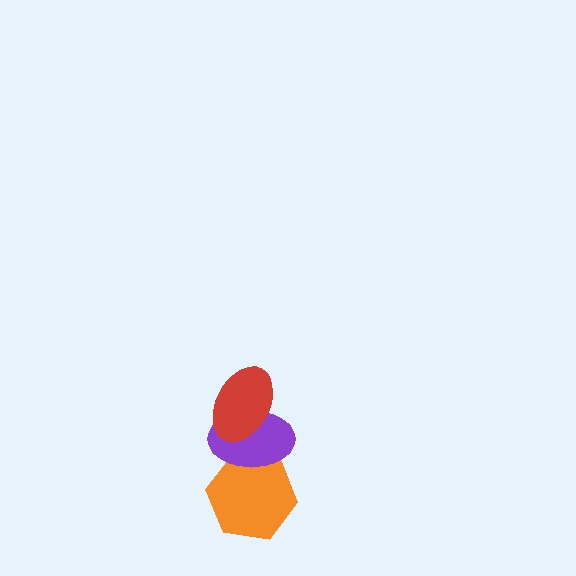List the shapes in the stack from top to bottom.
From top to bottom: the red ellipse, the purple ellipse, the orange hexagon.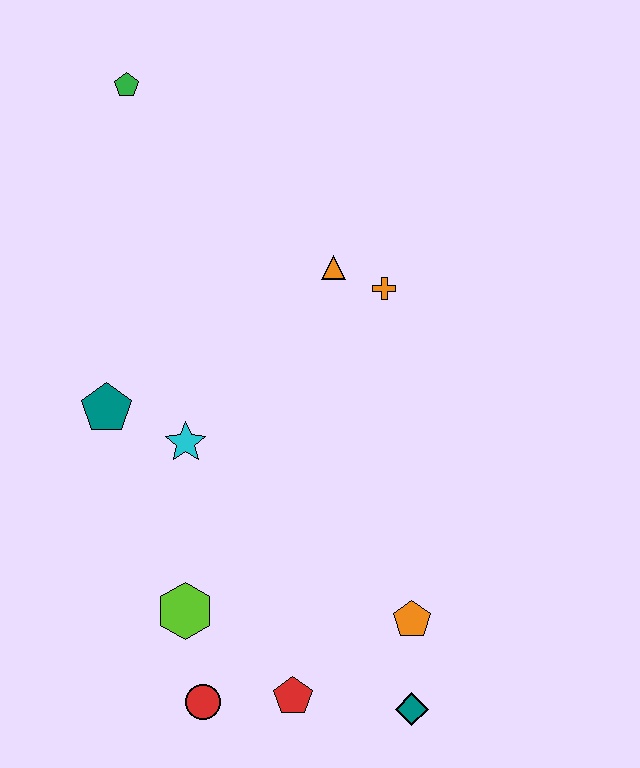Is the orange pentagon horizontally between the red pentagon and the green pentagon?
No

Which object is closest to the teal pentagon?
The cyan star is closest to the teal pentagon.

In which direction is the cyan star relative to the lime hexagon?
The cyan star is above the lime hexagon.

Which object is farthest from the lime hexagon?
The green pentagon is farthest from the lime hexagon.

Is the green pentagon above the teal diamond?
Yes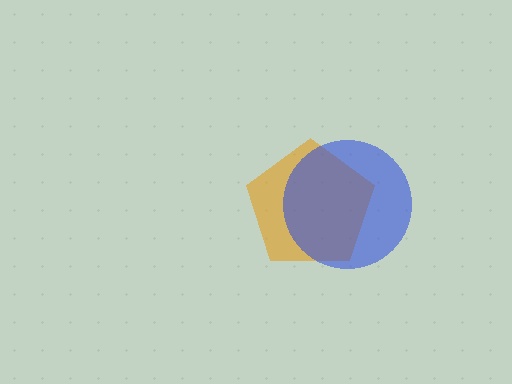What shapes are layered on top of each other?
The layered shapes are: an orange pentagon, a blue circle.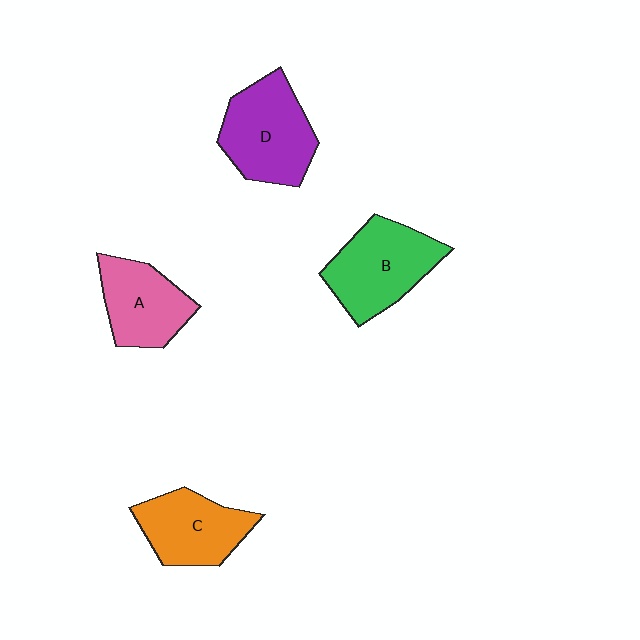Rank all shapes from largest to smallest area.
From largest to smallest: D (purple), B (green), C (orange), A (pink).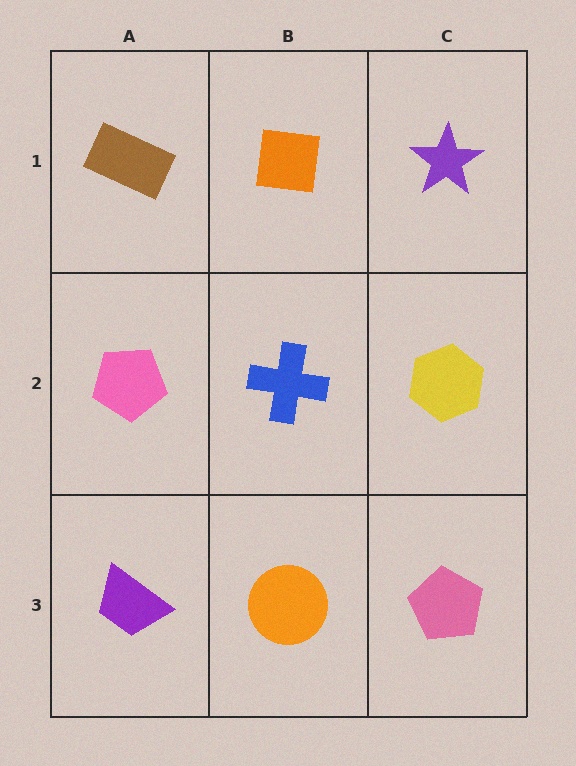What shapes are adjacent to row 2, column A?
A brown rectangle (row 1, column A), a purple trapezoid (row 3, column A), a blue cross (row 2, column B).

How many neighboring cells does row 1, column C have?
2.